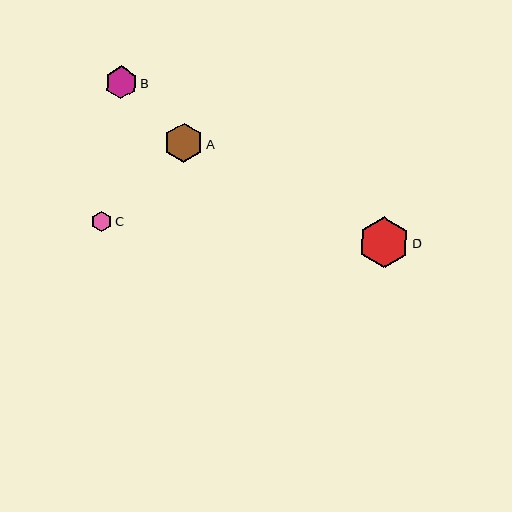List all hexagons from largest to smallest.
From largest to smallest: D, A, B, C.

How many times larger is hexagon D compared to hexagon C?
Hexagon D is approximately 2.4 times the size of hexagon C.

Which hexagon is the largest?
Hexagon D is the largest with a size of approximately 50 pixels.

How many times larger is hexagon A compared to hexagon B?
Hexagon A is approximately 1.2 times the size of hexagon B.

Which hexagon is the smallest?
Hexagon C is the smallest with a size of approximately 20 pixels.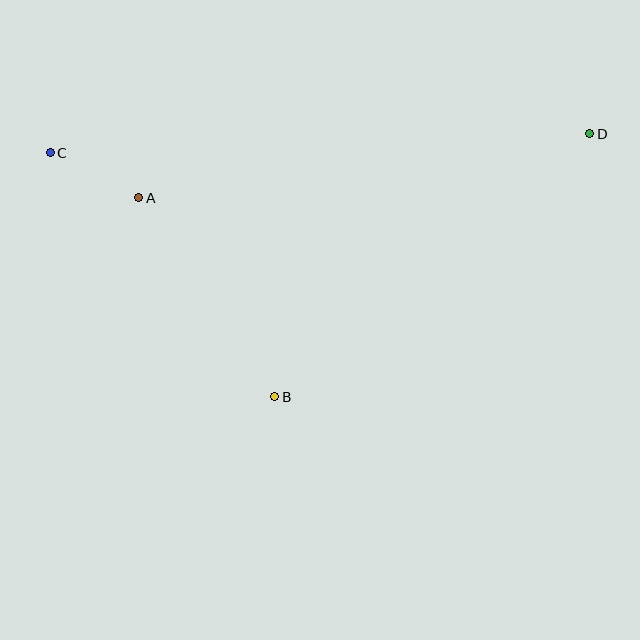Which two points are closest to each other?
Points A and C are closest to each other.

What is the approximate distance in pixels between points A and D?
The distance between A and D is approximately 456 pixels.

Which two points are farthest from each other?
Points C and D are farthest from each other.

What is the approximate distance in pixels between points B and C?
The distance between B and C is approximately 332 pixels.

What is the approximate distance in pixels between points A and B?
The distance between A and B is approximately 241 pixels.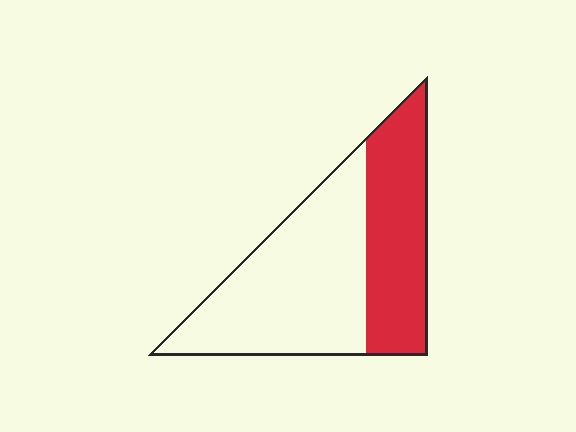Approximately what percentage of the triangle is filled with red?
Approximately 40%.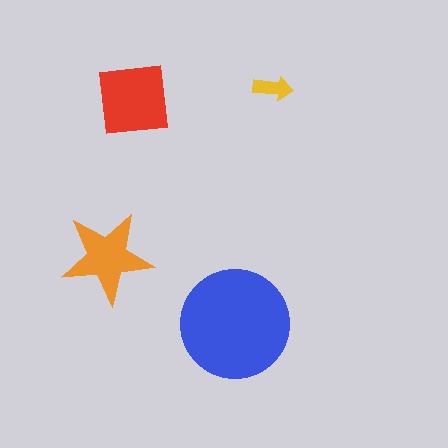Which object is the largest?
The blue circle.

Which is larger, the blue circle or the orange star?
The blue circle.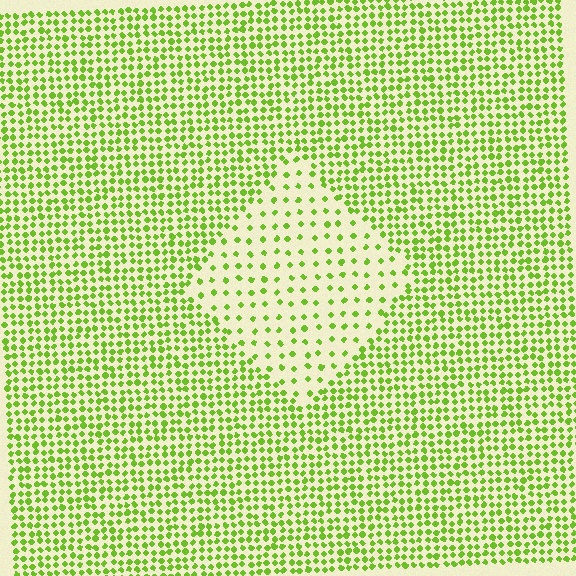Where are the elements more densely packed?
The elements are more densely packed outside the diamond boundary.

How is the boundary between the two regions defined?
The boundary is defined by a change in element density (approximately 2.5x ratio). All elements are the same color, size, and shape.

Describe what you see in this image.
The image contains small lime elements arranged at two different densities. A diamond-shaped region is visible where the elements are less densely packed than the surrounding area.